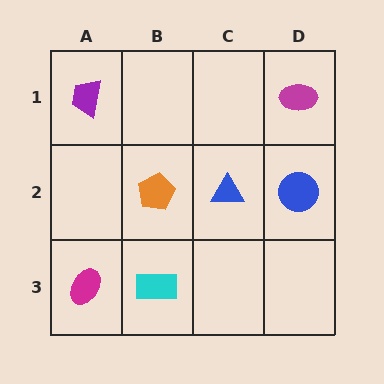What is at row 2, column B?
An orange pentagon.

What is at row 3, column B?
A cyan rectangle.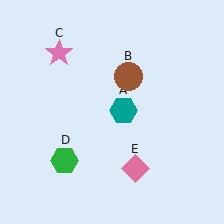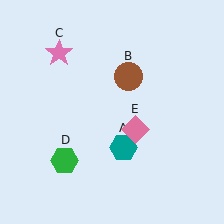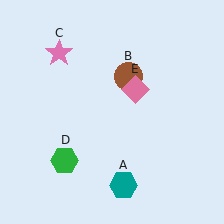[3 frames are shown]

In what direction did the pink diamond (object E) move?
The pink diamond (object E) moved up.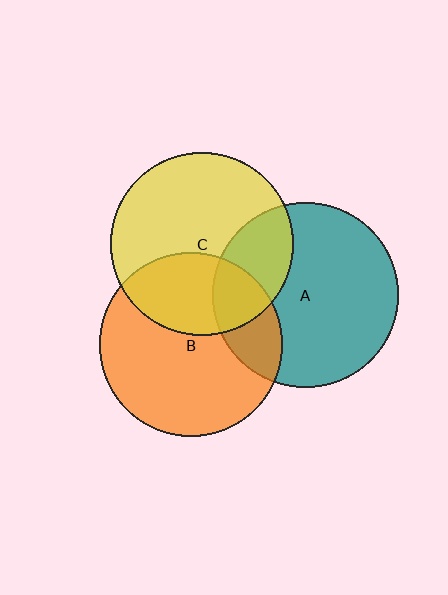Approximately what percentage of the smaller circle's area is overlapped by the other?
Approximately 20%.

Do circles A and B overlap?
Yes.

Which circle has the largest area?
Circle A (teal).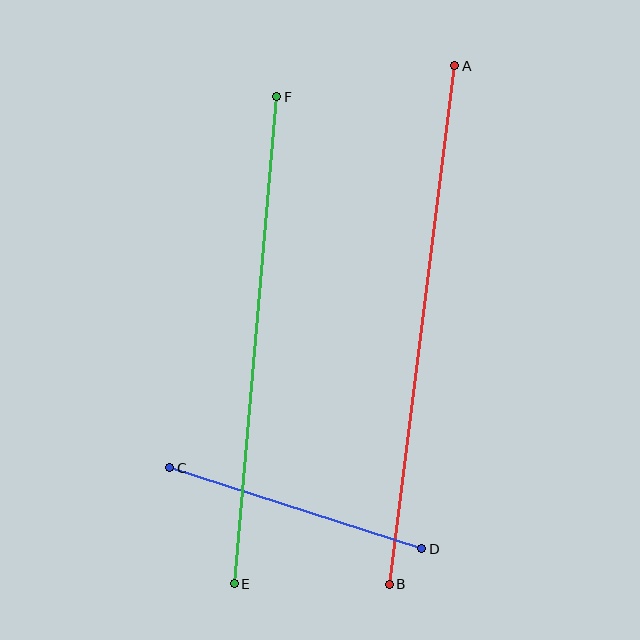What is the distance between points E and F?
The distance is approximately 489 pixels.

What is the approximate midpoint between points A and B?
The midpoint is at approximately (422, 325) pixels.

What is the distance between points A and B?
The distance is approximately 523 pixels.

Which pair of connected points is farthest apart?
Points A and B are farthest apart.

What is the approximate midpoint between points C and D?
The midpoint is at approximately (296, 508) pixels.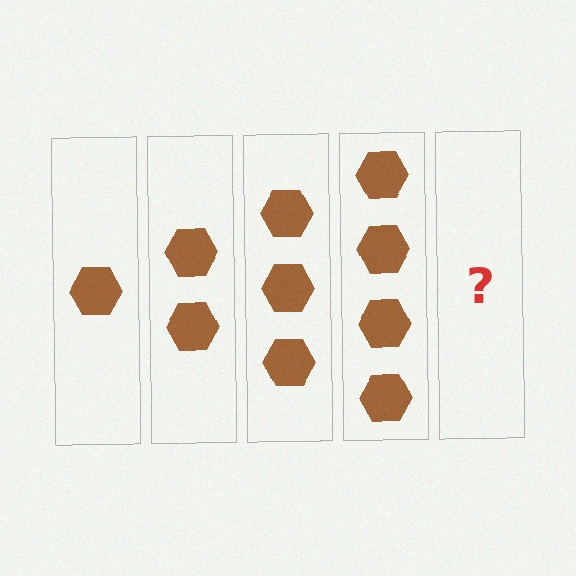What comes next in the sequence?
The next element should be 5 hexagons.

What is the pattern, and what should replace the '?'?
The pattern is that each step adds one more hexagon. The '?' should be 5 hexagons.